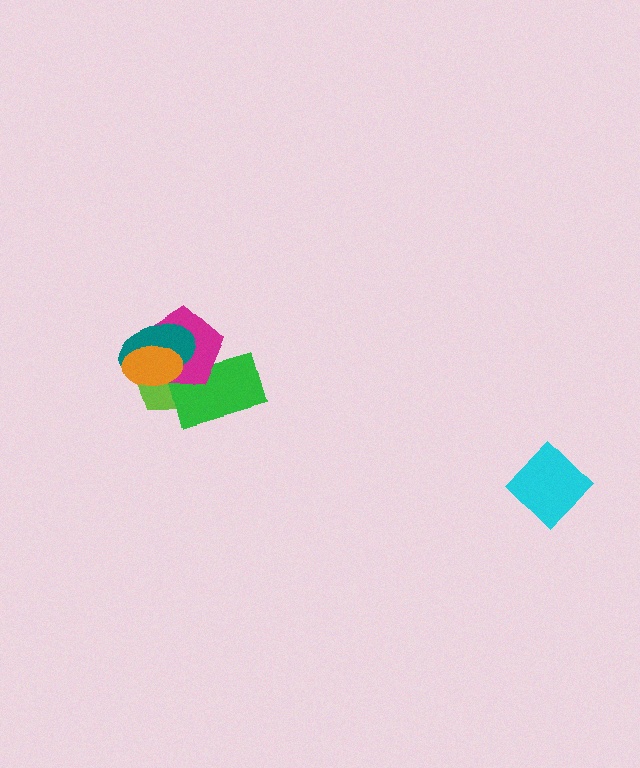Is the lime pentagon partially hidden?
Yes, it is partially covered by another shape.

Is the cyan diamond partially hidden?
No, no other shape covers it.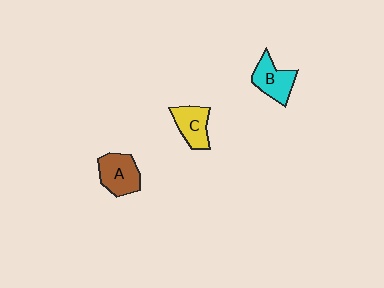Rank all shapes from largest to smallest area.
From largest to smallest: A (brown), B (cyan), C (yellow).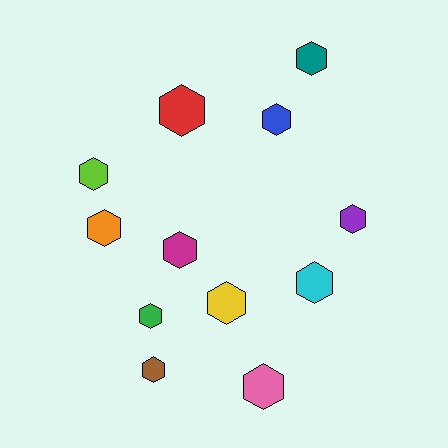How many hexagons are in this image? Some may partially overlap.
There are 12 hexagons.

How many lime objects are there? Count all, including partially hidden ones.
There is 1 lime object.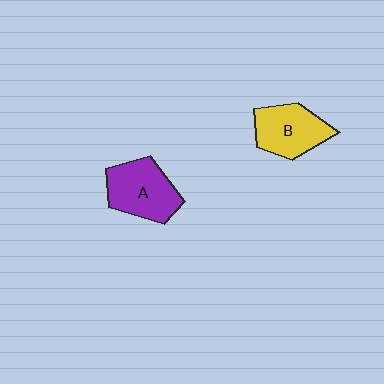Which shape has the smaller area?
Shape B (yellow).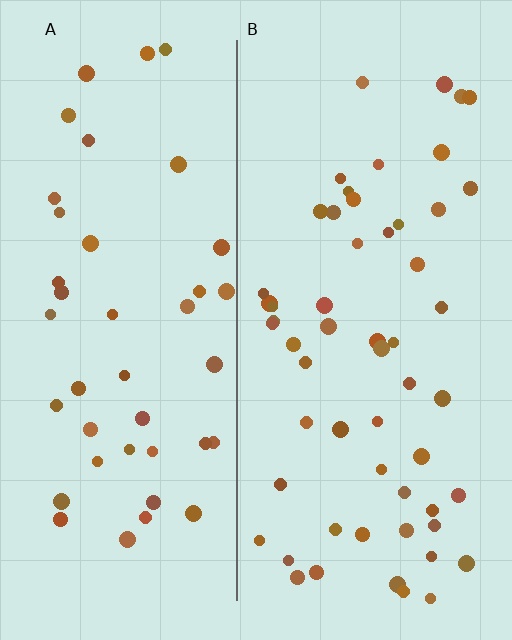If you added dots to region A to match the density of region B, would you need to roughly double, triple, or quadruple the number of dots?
Approximately double.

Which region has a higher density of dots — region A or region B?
B (the right).